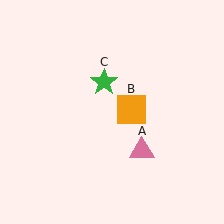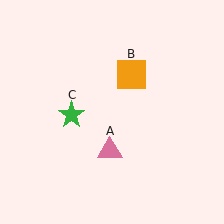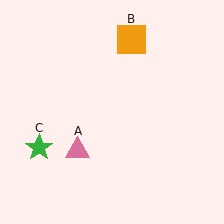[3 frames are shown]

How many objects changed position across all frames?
3 objects changed position: pink triangle (object A), orange square (object B), green star (object C).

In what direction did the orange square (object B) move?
The orange square (object B) moved up.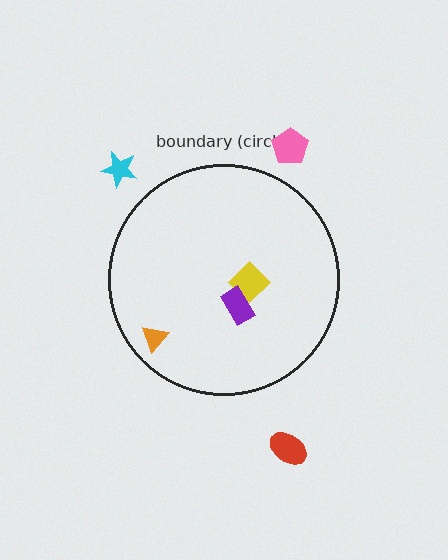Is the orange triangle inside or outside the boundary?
Inside.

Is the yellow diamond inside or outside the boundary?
Inside.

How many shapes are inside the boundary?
3 inside, 3 outside.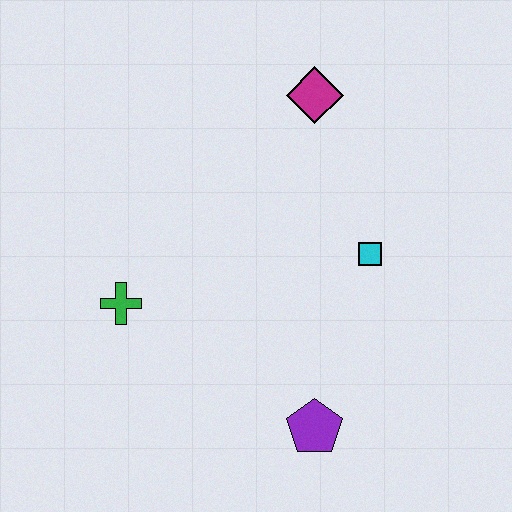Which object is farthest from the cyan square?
The green cross is farthest from the cyan square.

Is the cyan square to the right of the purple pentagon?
Yes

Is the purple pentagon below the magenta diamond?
Yes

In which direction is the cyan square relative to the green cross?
The cyan square is to the right of the green cross.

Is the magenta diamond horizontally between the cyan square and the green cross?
Yes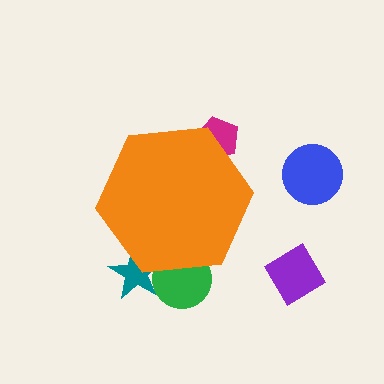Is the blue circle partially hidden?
No, the blue circle is fully visible.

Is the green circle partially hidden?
Yes, the green circle is partially hidden behind the orange hexagon.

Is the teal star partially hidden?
Yes, the teal star is partially hidden behind the orange hexagon.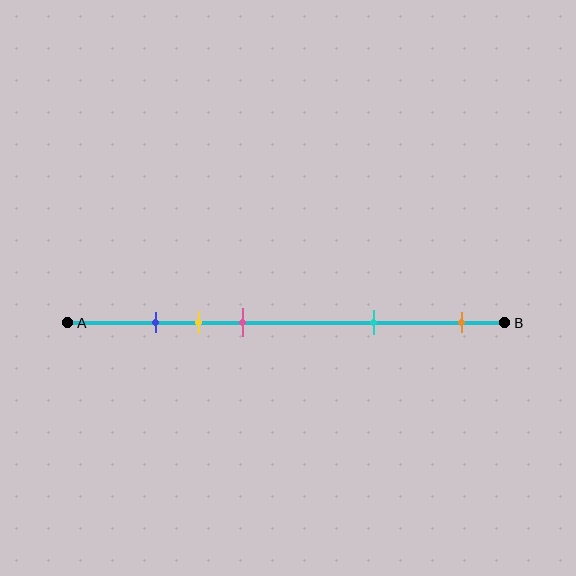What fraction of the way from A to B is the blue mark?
The blue mark is approximately 20% (0.2) of the way from A to B.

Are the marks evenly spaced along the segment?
No, the marks are not evenly spaced.